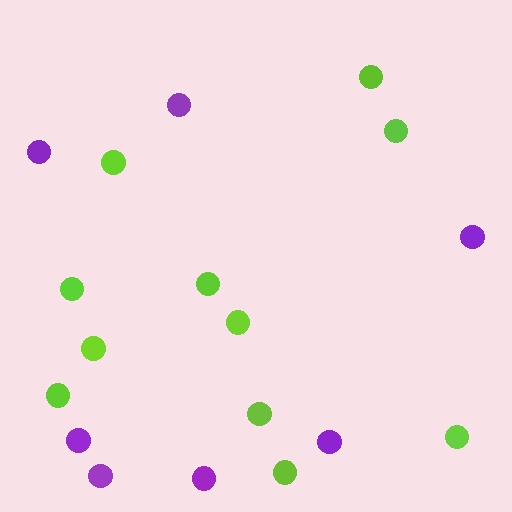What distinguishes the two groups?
There are 2 groups: one group of lime circles (11) and one group of purple circles (7).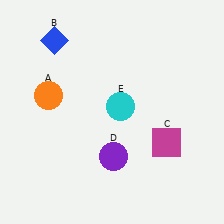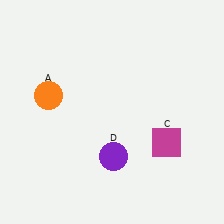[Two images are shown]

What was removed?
The blue diamond (B), the cyan circle (E) were removed in Image 2.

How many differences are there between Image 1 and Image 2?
There are 2 differences between the two images.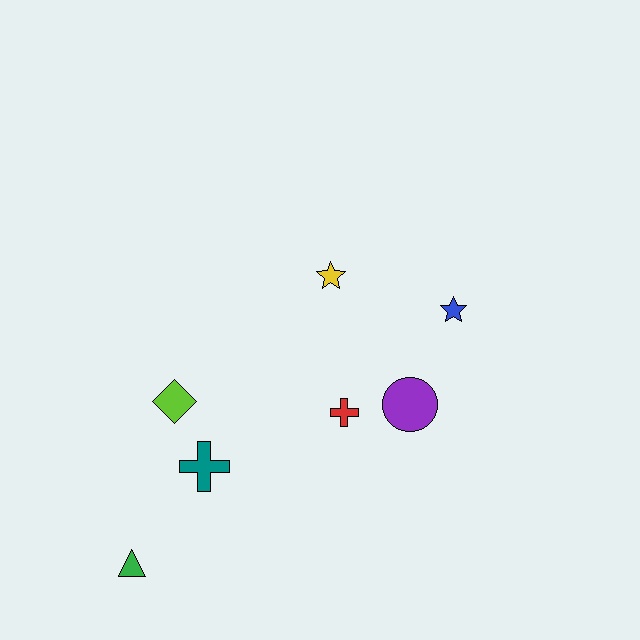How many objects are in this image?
There are 7 objects.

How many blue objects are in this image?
There is 1 blue object.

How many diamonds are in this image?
There is 1 diamond.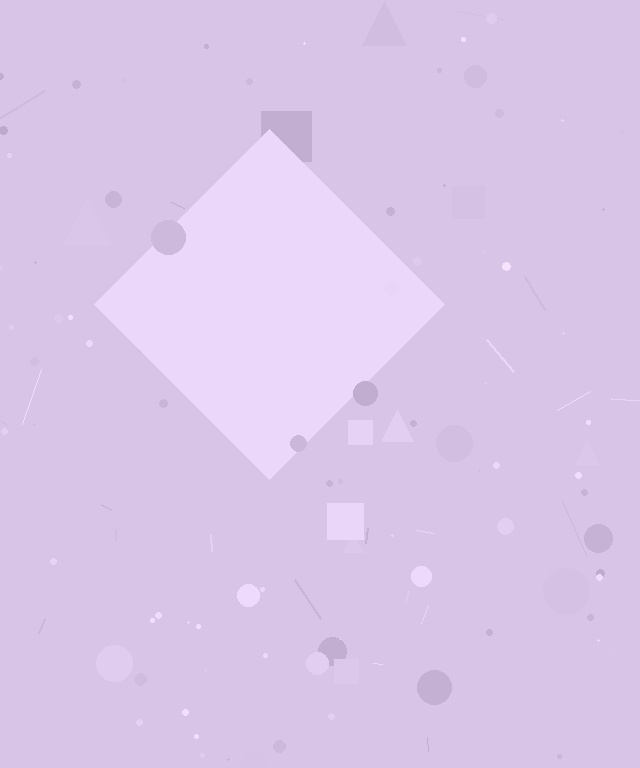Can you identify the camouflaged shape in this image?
The camouflaged shape is a diamond.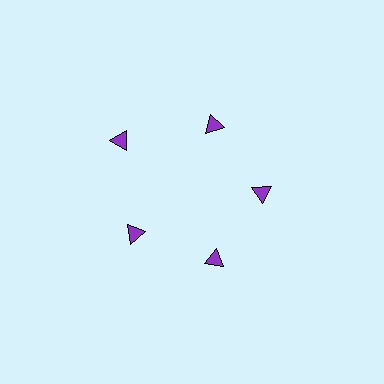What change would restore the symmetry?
The symmetry would be restored by moving it inward, back onto the ring so that all 5 triangles sit at equal angles and equal distance from the center.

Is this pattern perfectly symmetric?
No. The 5 purple triangles are arranged in a ring, but one element near the 10 o'clock position is pushed outward from the center, breaking the 5-fold rotational symmetry.